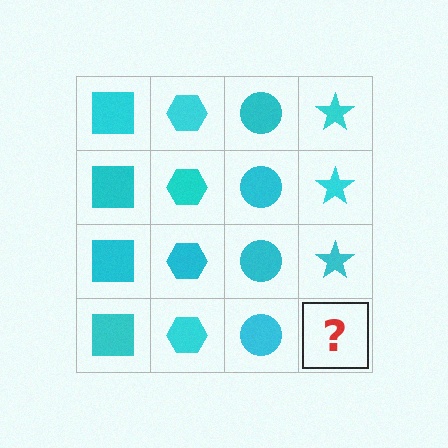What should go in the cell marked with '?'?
The missing cell should contain a cyan star.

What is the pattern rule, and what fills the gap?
The rule is that each column has a consistent shape. The gap should be filled with a cyan star.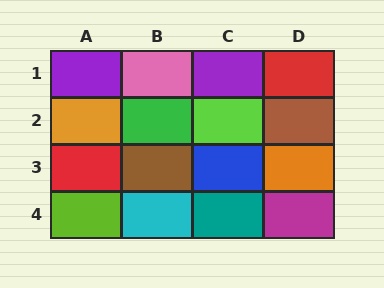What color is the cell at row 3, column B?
Brown.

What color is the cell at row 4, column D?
Magenta.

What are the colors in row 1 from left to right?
Purple, pink, purple, red.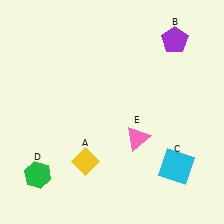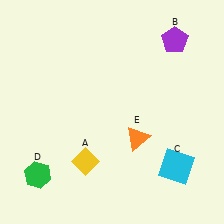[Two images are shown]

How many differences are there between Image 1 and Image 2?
There is 1 difference between the two images.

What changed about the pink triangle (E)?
In Image 1, E is pink. In Image 2, it changed to orange.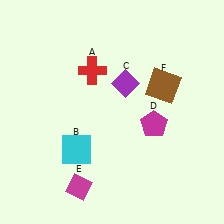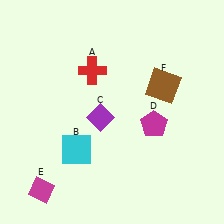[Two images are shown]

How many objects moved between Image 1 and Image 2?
2 objects moved between the two images.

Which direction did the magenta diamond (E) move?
The magenta diamond (E) moved left.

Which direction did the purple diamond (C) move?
The purple diamond (C) moved down.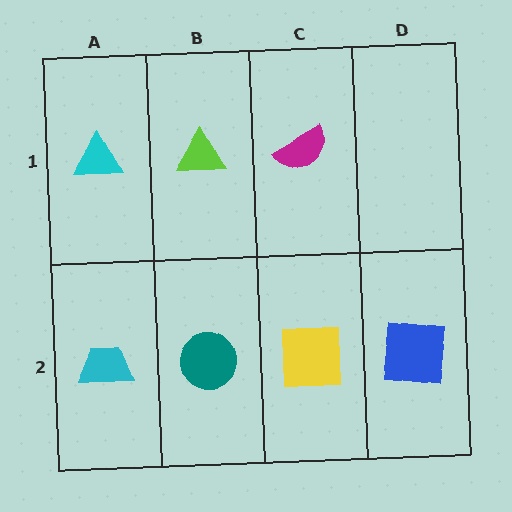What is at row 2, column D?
A blue square.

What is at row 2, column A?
A cyan trapezoid.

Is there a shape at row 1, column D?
No, that cell is empty.